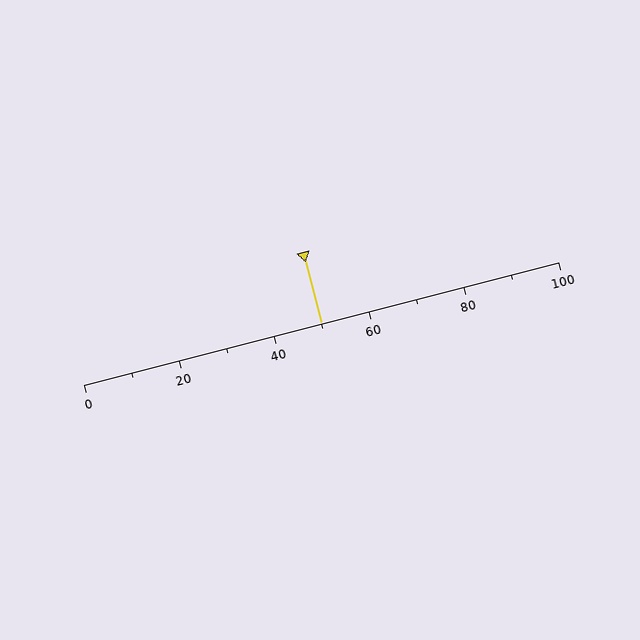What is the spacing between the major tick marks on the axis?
The major ticks are spaced 20 apart.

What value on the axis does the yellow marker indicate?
The marker indicates approximately 50.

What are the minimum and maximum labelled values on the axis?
The axis runs from 0 to 100.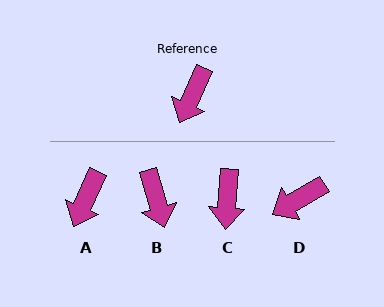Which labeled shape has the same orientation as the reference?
A.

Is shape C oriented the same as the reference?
No, it is off by about 20 degrees.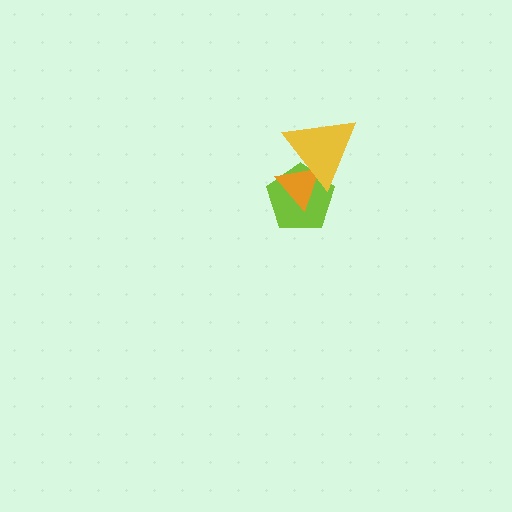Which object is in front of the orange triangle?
The yellow triangle is in front of the orange triangle.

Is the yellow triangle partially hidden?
No, no other shape covers it.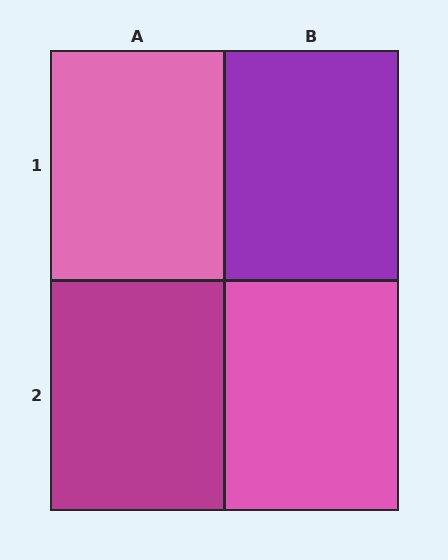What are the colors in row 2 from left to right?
Magenta, pink.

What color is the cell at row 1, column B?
Purple.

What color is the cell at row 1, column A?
Pink.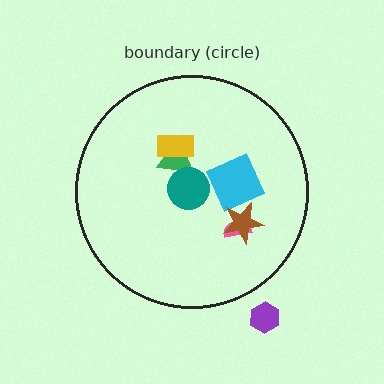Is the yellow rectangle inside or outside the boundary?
Inside.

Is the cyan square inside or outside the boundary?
Inside.